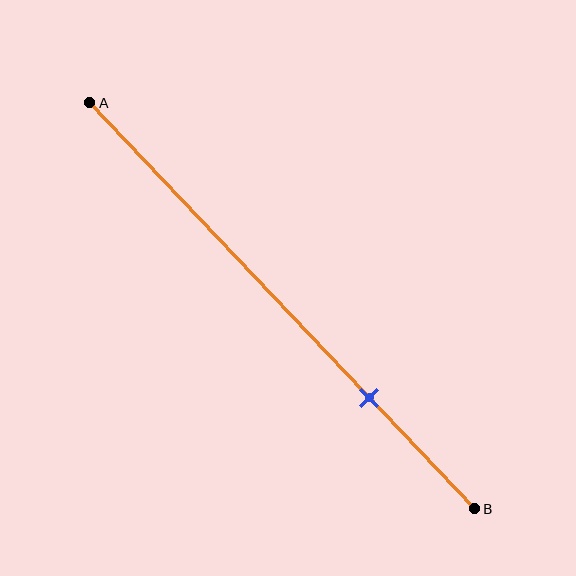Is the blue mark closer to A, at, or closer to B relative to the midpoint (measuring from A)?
The blue mark is closer to point B than the midpoint of segment AB.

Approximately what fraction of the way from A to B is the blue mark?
The blue mark is approximately 75% of the way from A to B.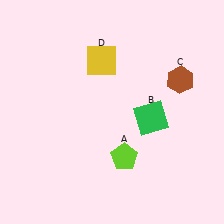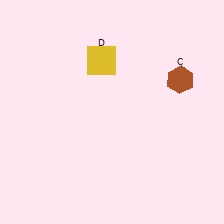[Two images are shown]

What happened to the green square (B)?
The green square (B) was removed in Image 2. It was in the bottom-right area of Image 1.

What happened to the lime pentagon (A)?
The lime pentagon (A) was removed in Image 2. It was in the bottom-right area of Image 1.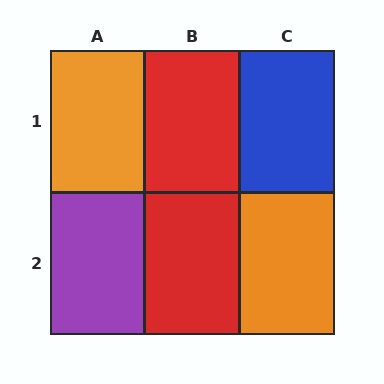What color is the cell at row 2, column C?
Orange.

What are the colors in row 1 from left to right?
Orange, red, blue.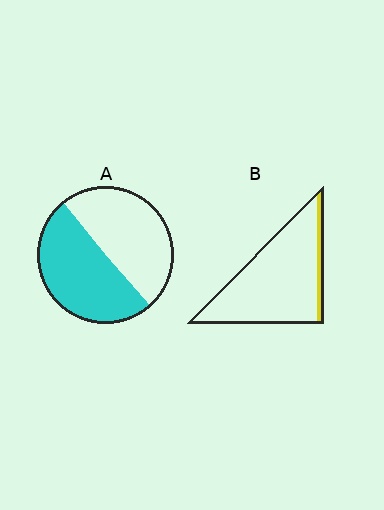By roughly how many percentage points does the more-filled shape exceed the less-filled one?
By roughly 40 percentage points (A over B).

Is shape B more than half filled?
No.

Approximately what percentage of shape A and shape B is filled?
A is approximately 50% and B is approximately 10%.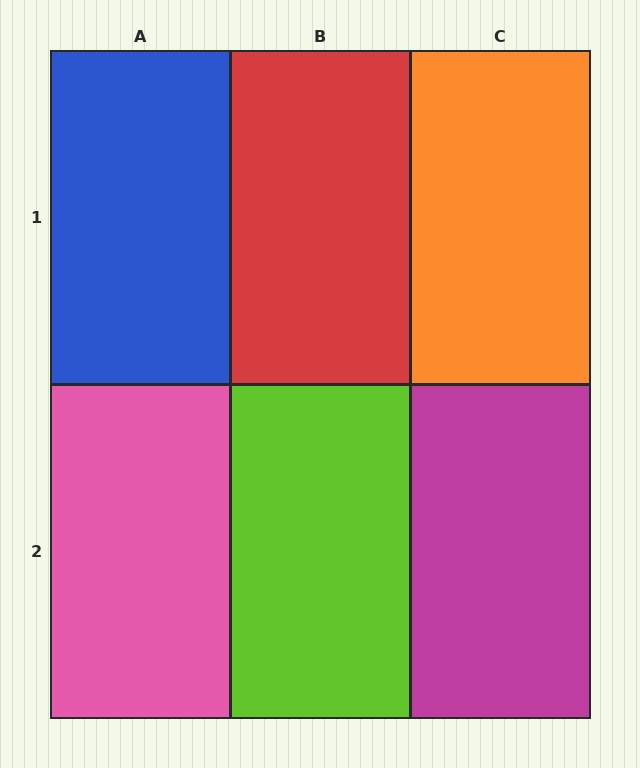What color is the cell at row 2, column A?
Pink.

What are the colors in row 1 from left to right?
Blue, red, orange.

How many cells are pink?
1 cell is pink.